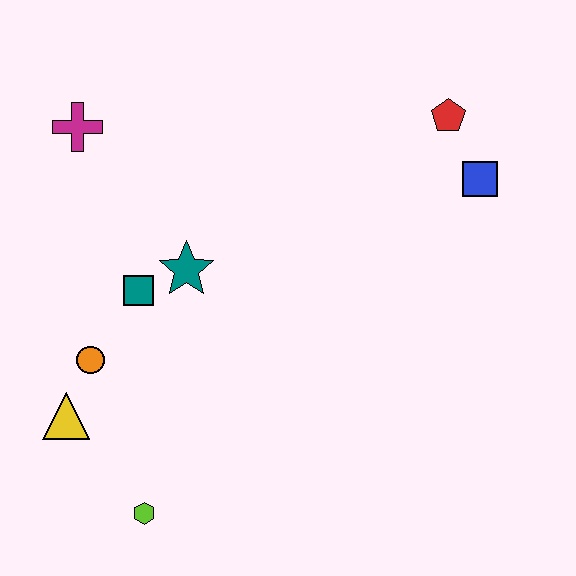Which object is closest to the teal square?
The teal star is closest to the teal square.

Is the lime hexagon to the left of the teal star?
Yes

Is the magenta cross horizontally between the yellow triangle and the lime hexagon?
Yes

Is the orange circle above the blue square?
No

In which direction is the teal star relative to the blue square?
The teal star is to the left of the blue square.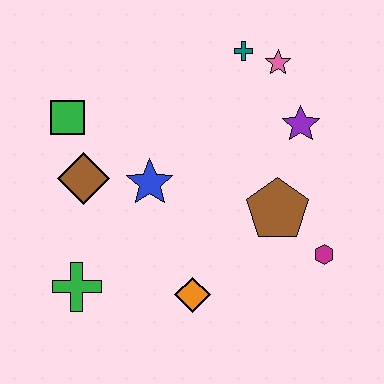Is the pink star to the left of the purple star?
Yes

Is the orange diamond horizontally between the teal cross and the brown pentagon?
No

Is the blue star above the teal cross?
No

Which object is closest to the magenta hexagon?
The brown pentagon is closest to the magenta hexagon.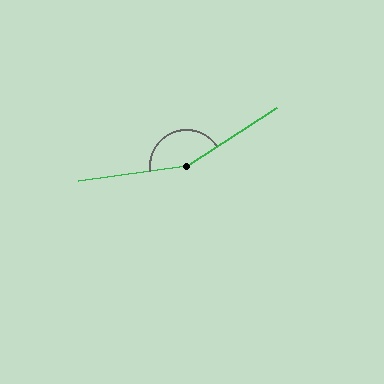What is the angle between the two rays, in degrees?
Approximately 155 degrees.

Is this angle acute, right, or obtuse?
It is obtuse.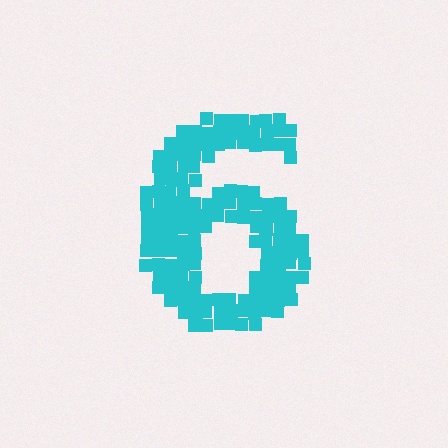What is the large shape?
The large shape is the digit 6.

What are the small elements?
The small elements are squares.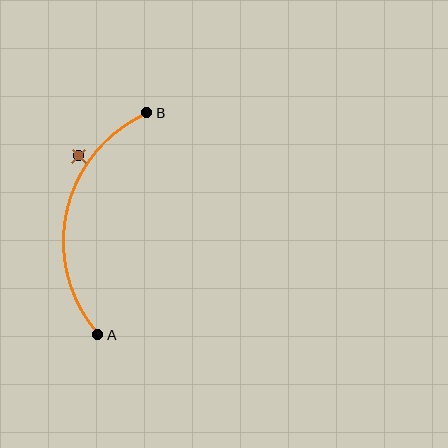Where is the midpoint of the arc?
The arc midpoint is the point on the curve farthest from the straight line joining A and B. It sits to the left of that line.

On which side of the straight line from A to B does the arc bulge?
The arc bulges to the left of the straight line connecting A and B.